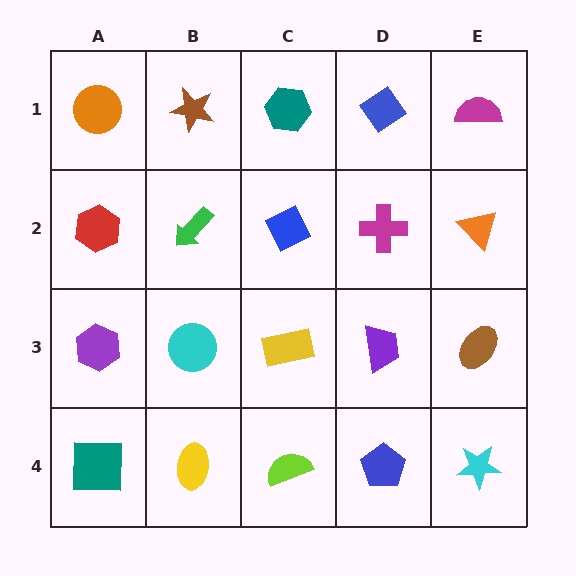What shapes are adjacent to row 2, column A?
An orange circle (row 1, column A), a purple hexagon (row 3, column A), a green arrow (row 2, column B).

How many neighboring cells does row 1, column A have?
2.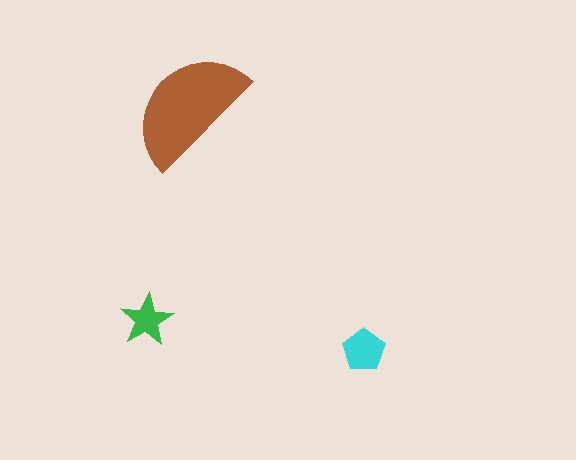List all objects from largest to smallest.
The brown semicircle, the cyan pentagon, the green star.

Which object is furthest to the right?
The cyan pentagon is rightmost.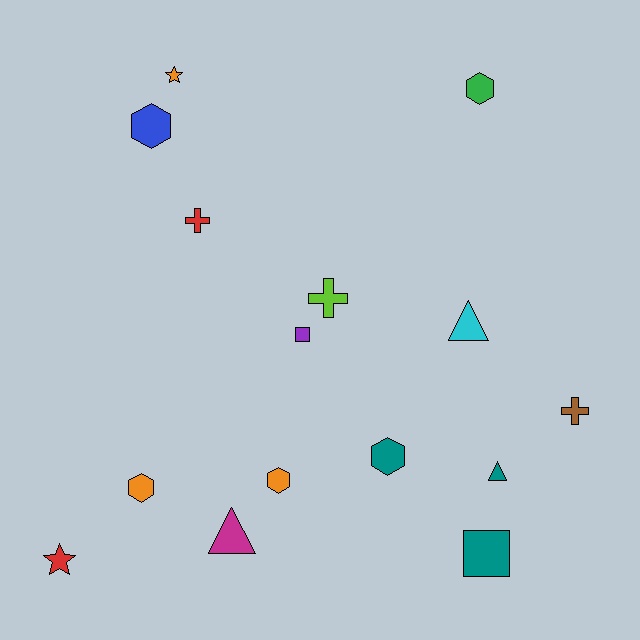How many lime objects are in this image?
There is 1 lime object.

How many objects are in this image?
There are 15 objects.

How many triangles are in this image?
There are 3 triangles.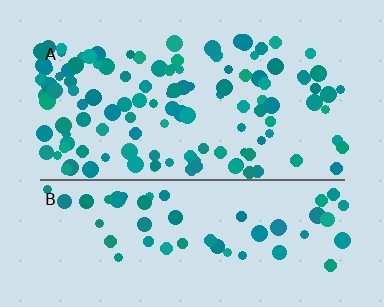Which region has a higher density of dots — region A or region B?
A (the top).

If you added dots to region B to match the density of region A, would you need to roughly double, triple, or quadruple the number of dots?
Approximately double.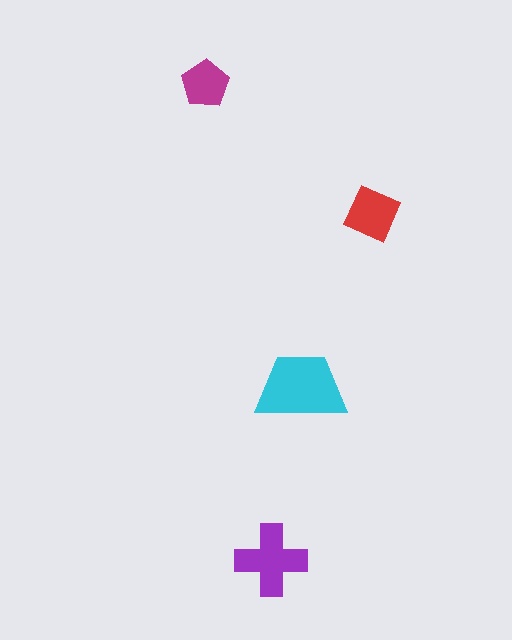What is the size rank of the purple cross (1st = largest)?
2nd.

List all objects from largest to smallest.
The cyan trapezoid, the purple cross, the red square, the magenta pentagon.